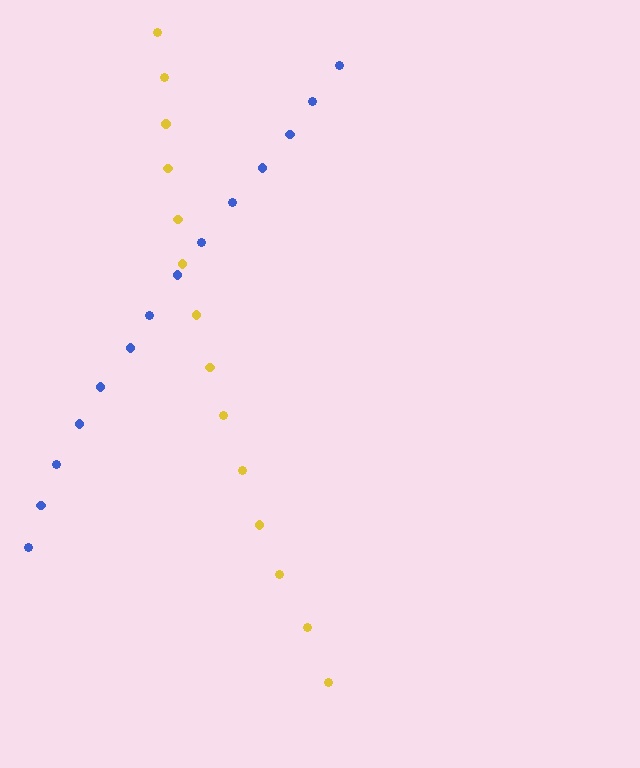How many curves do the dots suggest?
There are 2 distinct paths.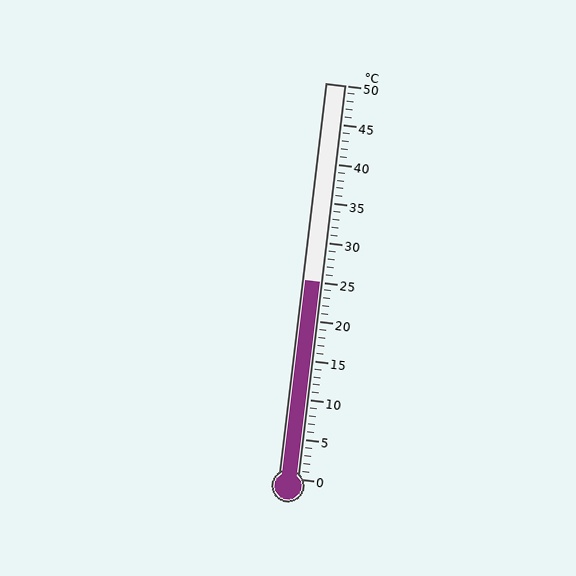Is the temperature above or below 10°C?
The temperature is above 10°C.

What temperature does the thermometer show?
The thermometer shows approximately 25°C.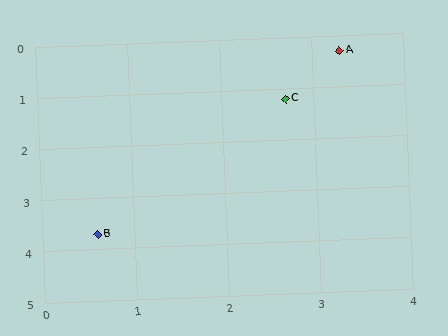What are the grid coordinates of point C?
Point C is at approximately (2.7, 1.2).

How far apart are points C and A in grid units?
Points C and A are about 1.1 grid units apart.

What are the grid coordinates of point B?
Point B is at approximately (0.6, 3.7).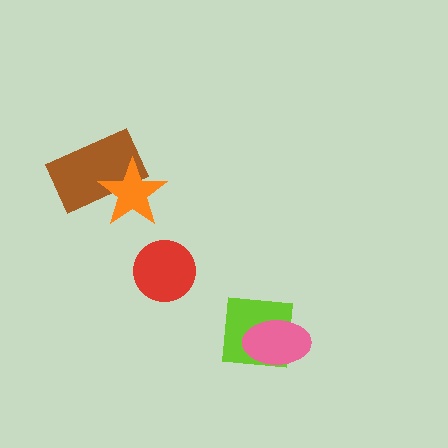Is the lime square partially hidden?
Yes, it is partially covered by another shape.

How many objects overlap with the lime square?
1 object overlaps with the lime square.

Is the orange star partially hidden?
No, no other shape covers it.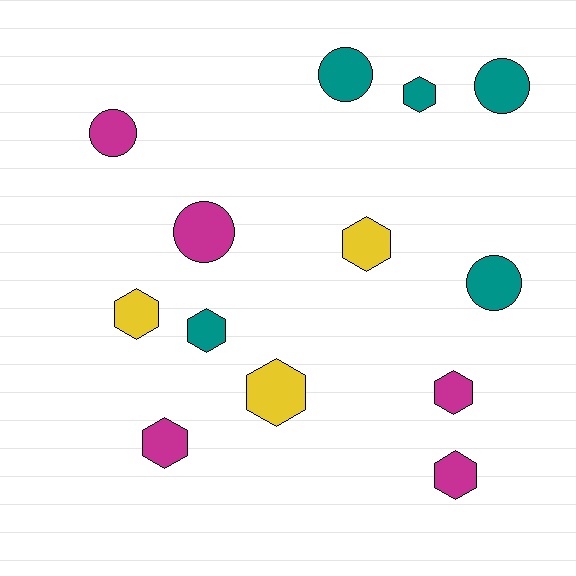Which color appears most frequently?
Teal, with 5 objects.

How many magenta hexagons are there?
There are 3 magenta hexagons.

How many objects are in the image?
There are 13 objects.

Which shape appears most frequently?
Hexagon, with 8 objects.